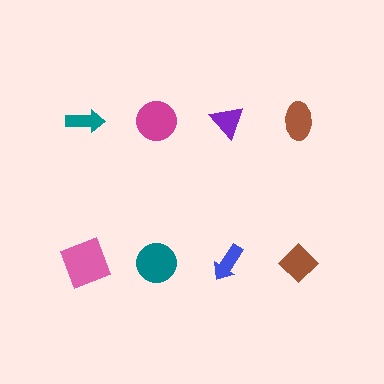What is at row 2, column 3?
A blue arrow.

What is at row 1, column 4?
A brown ellipse.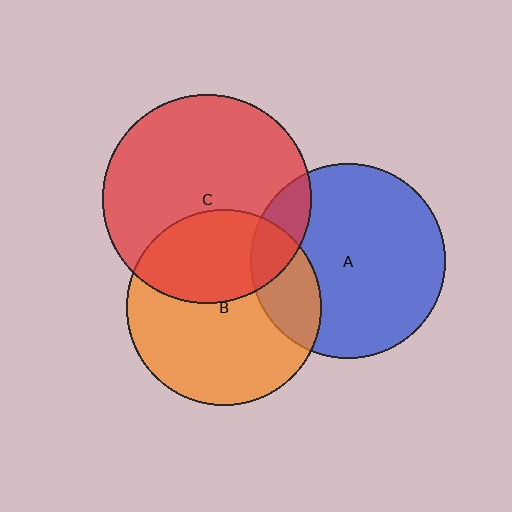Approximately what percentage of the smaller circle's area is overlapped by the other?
Approximately 15%.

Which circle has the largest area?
Circle C (red).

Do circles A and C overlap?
Yes.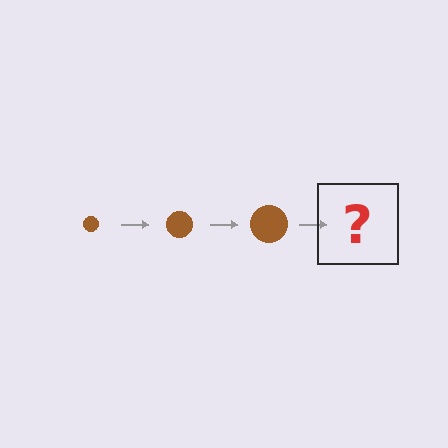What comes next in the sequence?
The next element should be a brown circle, larger than the previous one.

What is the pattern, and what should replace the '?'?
The pattern is that the circle gets progressively larger each step. The '?' should be a brown circle, larger than the previous one.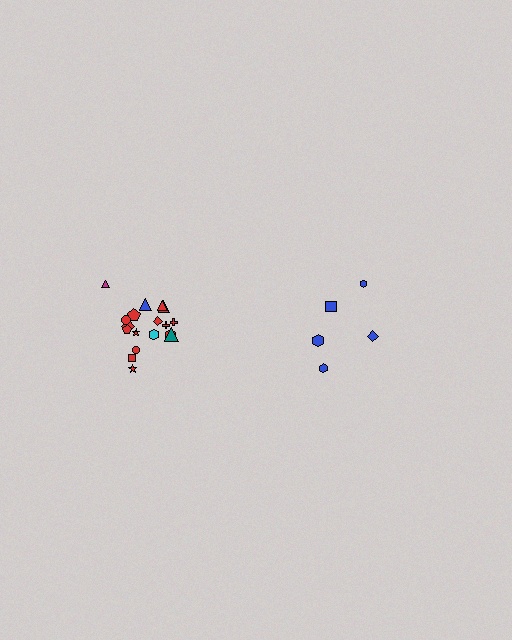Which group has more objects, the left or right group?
The left group.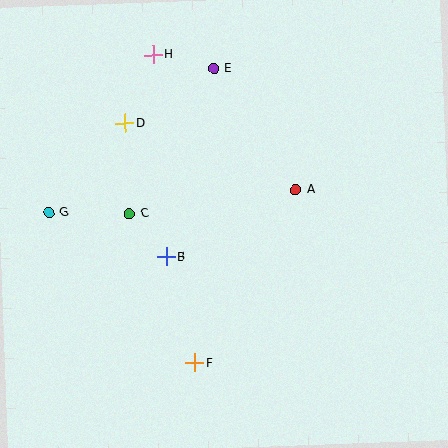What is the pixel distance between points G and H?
The distance between G and H is 189 pixels.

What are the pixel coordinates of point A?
Point A is at (295, 190).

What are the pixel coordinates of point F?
Point F is at (195, 363).